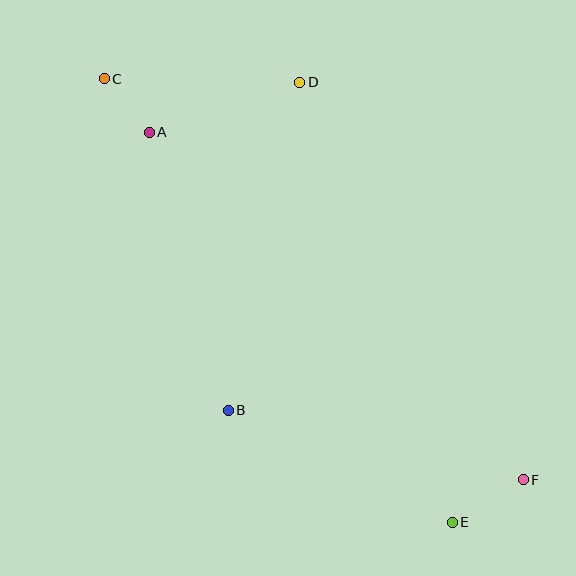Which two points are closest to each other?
Points A and C are closest to each other.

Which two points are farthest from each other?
Points C and F are farthest from each other.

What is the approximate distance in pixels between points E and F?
The distance between E and F is approximately 83 pixels.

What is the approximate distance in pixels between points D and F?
The distance between D and F is approximately 456 pixels.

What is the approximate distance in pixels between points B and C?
The distance between B and C is approximately 354 pixels.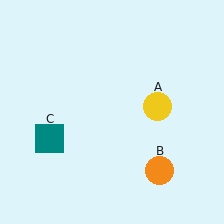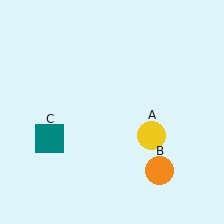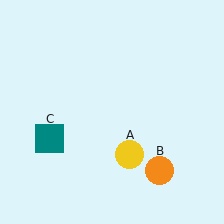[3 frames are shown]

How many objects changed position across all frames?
1 object changed position: yellow circle (object A).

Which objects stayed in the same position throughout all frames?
Orange circle (object B) and teal square (object C) remained stationary.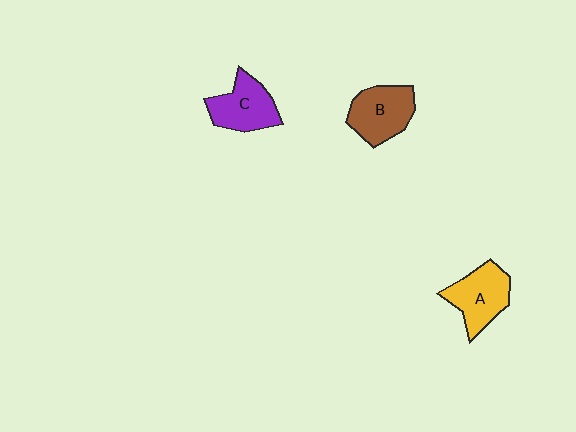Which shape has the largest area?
Shape B (brown).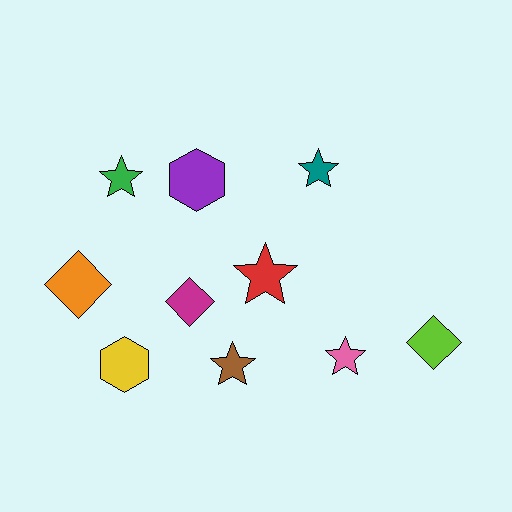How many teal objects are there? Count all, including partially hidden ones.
There is 1 teal object.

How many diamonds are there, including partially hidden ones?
There are 3 diamonds.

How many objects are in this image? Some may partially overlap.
There are 10 objects.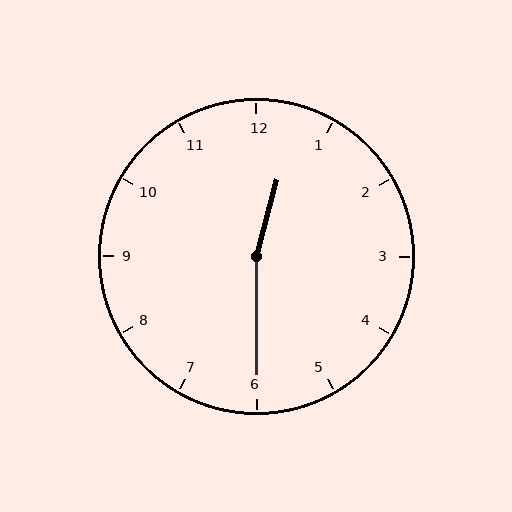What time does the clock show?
12:30.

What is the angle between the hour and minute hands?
Approximately 165 degrees.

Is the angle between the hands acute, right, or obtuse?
It is obtuse.